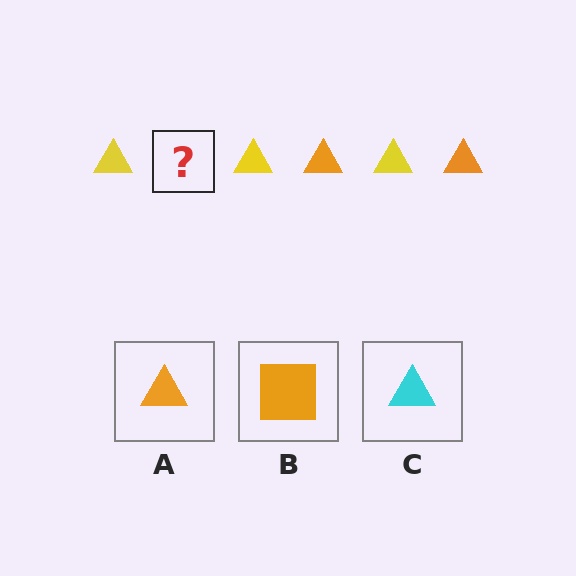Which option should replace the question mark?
Option A.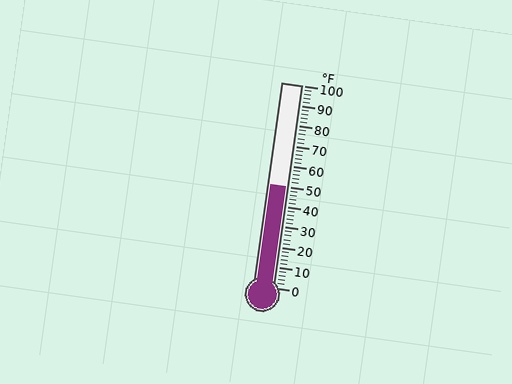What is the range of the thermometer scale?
The thermometer scale ranges from 0°F to 100°F.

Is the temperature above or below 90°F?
The temperature is below 90°F.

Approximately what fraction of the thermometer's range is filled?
The thermometer is filled to approximately 50% of its range.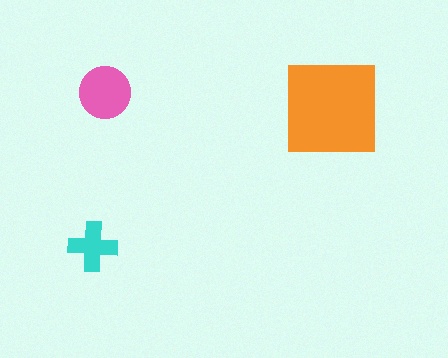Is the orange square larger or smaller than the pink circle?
Larger.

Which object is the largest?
The orange square.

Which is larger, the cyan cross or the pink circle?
The pink circle.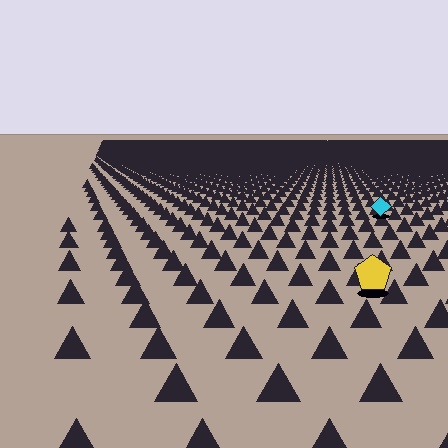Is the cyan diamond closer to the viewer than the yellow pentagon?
No. The yellow pentagon is closer — you can tell from the texture gradient: the ground texture is coarser near it.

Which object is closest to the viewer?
The yellow pentagon is closest. The texture marks near it are larger and more spread out.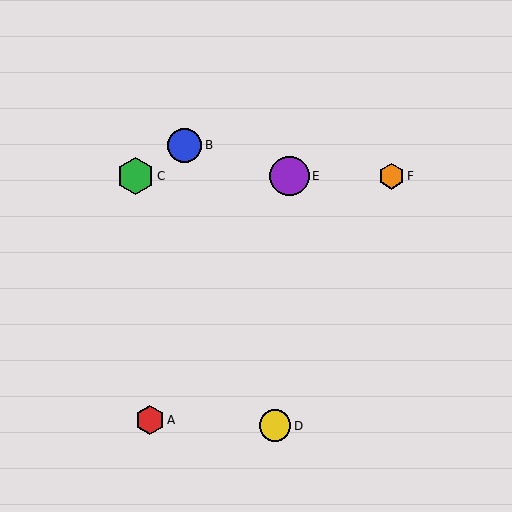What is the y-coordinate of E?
Object E is at y≈176.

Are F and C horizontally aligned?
Yes, both are at y≈176.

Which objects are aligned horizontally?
Objects C, E, F are aligned horizontally.